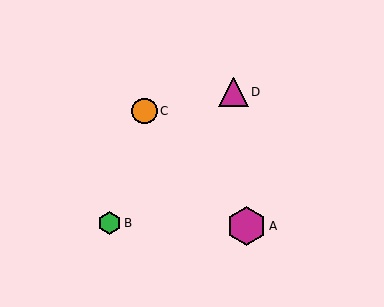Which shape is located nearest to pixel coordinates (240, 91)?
The magenta triangle (labeled D) at (233, 92) is nearest to that location.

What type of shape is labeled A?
Shape A is a magenta hexagon.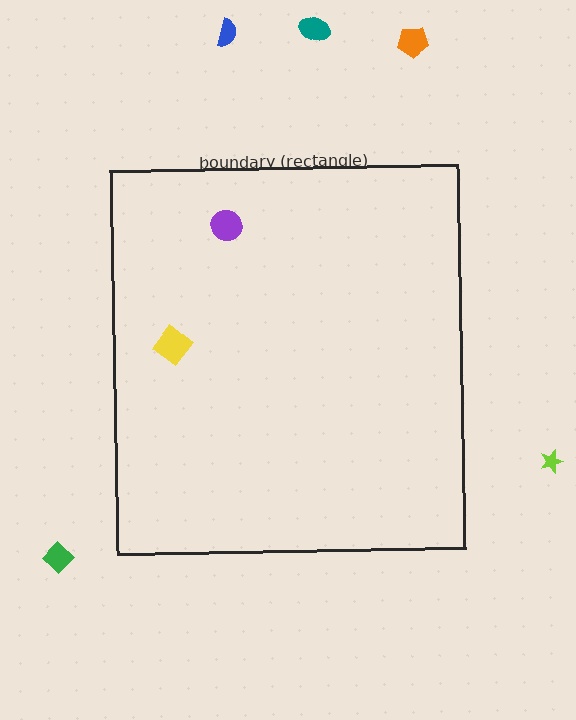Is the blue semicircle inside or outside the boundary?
Outside.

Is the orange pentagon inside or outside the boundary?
Outside.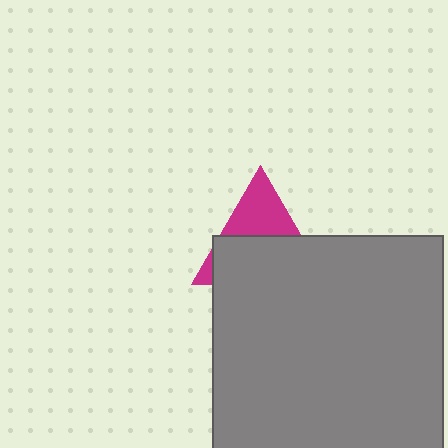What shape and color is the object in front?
The object in front is a gray rectangle.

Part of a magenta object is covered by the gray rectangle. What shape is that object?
It is a triangle.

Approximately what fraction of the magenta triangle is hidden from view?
Roughly 61% of the magenta triangle is hidden behind the gray rectangle.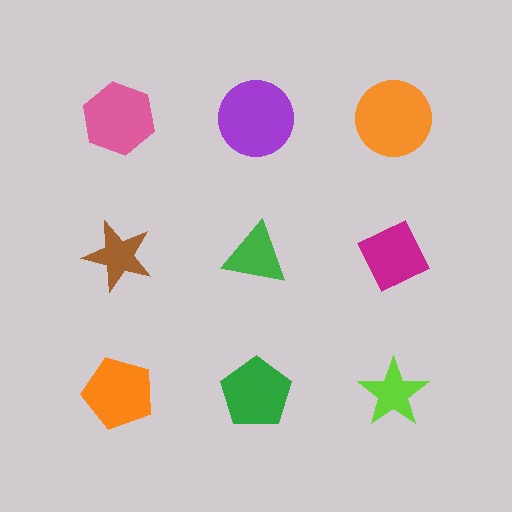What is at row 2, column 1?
A brown star.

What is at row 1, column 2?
A purple circle.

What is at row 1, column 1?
A pink hexagon.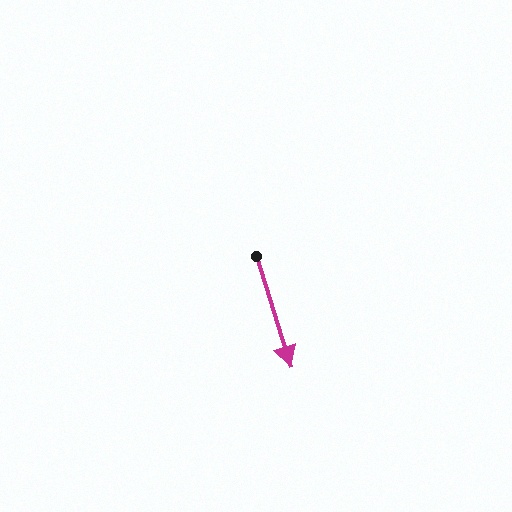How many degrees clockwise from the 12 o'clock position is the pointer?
Approximately 163 degrees.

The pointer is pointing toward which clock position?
Roughly 5 o'clock.